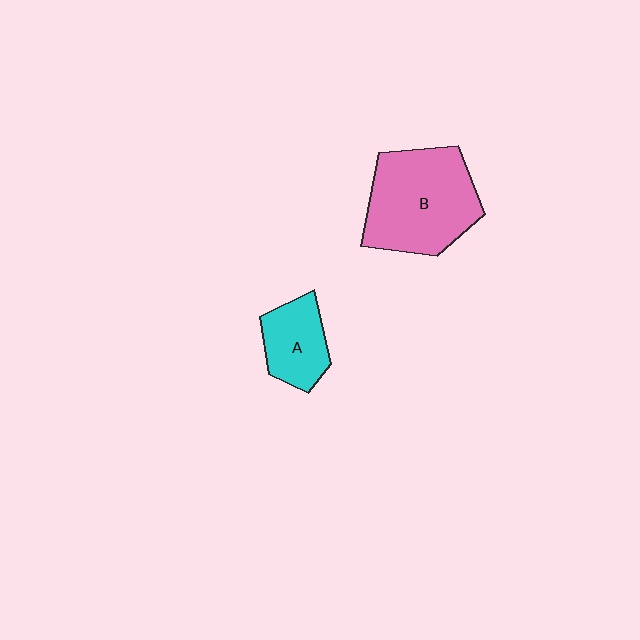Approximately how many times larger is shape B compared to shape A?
Approximately 2.1 times.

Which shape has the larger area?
Shape B (pink).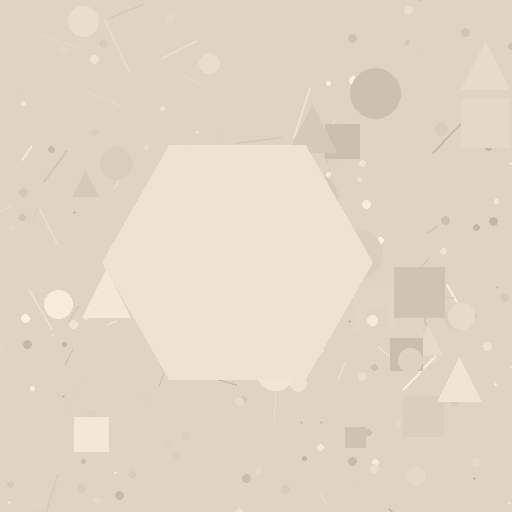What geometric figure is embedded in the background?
A hexagon is embedded in the background.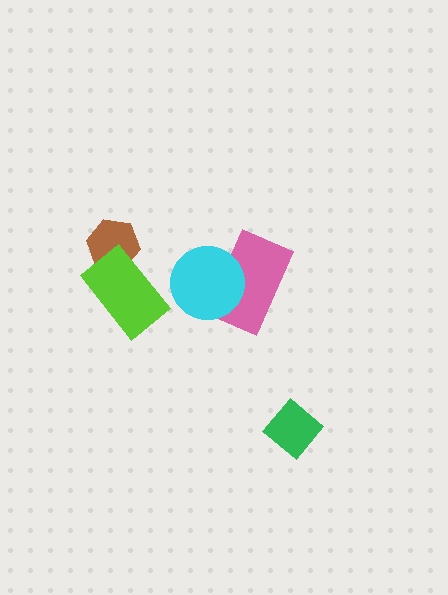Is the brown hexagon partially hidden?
Yes, it is partially covered by another shape.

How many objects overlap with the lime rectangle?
1 object overlaps with the lime rectangle.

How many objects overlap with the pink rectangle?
1 object overlaps with the pink rectangle.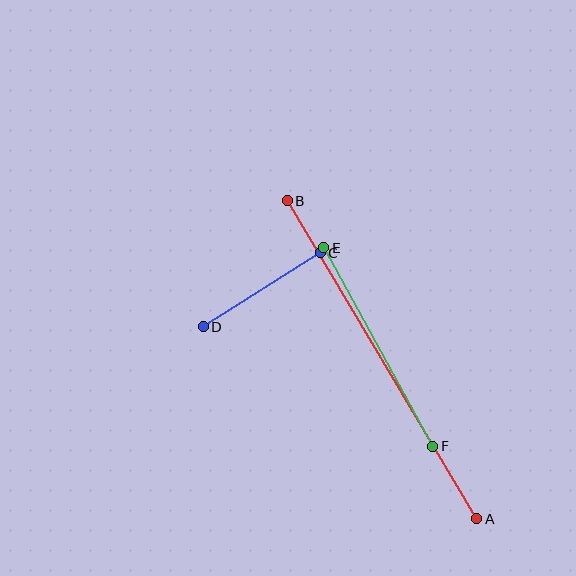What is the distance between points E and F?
The distance is approximately 227 pixels.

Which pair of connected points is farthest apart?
Points A and B are farthest apart.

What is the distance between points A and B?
The distance is approximately 370 pixels.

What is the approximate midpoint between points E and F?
The midpoint is at approximately (378, 347) pixels.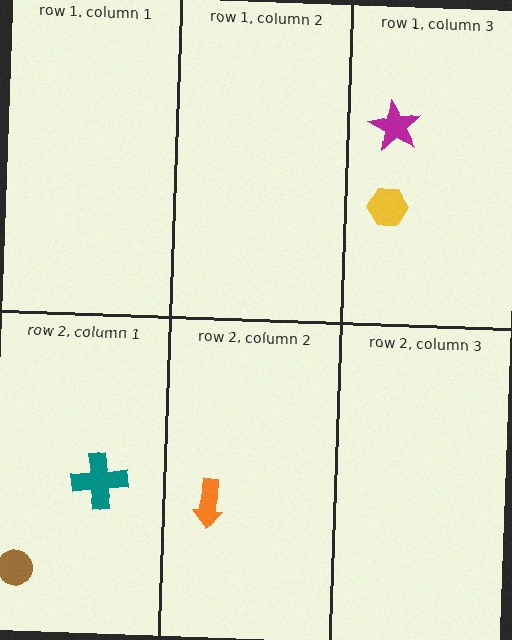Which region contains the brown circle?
The row 2, column 1 region.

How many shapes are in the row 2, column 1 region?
2.